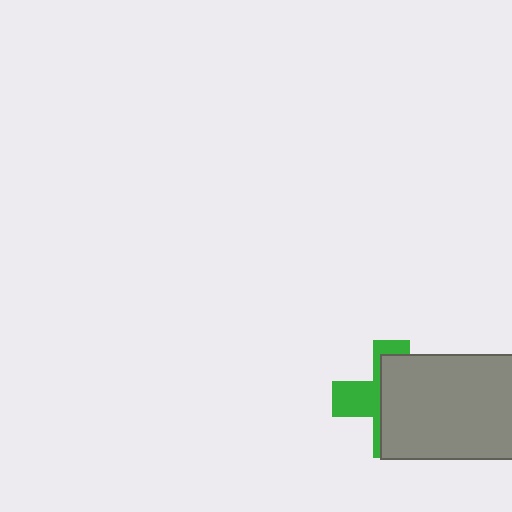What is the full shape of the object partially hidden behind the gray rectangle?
The partially hidden object is a green cross.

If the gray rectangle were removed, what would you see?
You would see the complete green cross.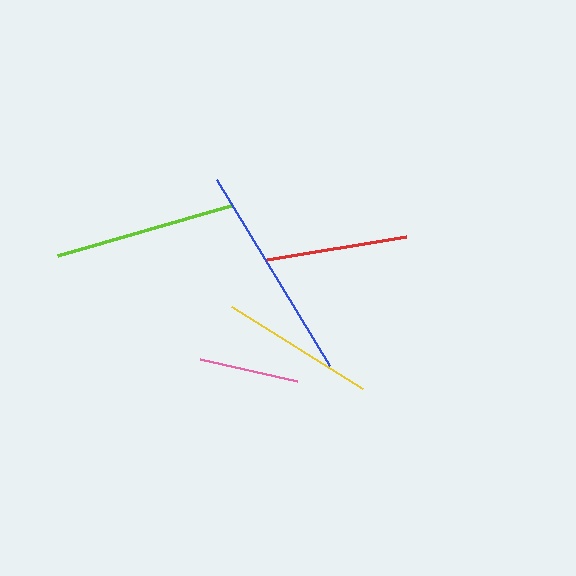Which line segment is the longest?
The blue line is the longest at approximately 217 pixels.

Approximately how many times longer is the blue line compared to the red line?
The blue line is approximately 1.5 times the length of the red line.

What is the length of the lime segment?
The lime segment is approximately 180 pixels long.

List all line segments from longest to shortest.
From longest to shortest: blue, lime, yellow, red, pink.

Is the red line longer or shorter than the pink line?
The red line is longer than the pink line.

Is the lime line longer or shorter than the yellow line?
The lime line is longer than the yellow line.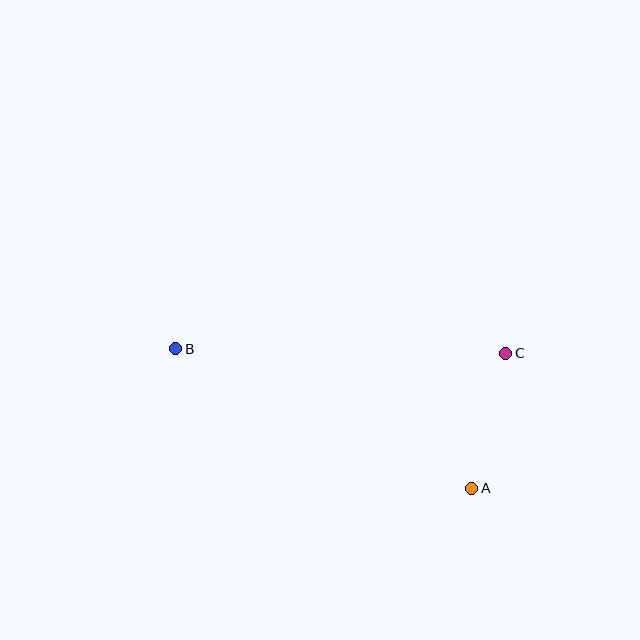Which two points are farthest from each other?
Points B and C are farthest from each other.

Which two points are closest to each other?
Points A and C are closest to each other.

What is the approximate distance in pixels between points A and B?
The distance between A and B is approximately 327 pixels.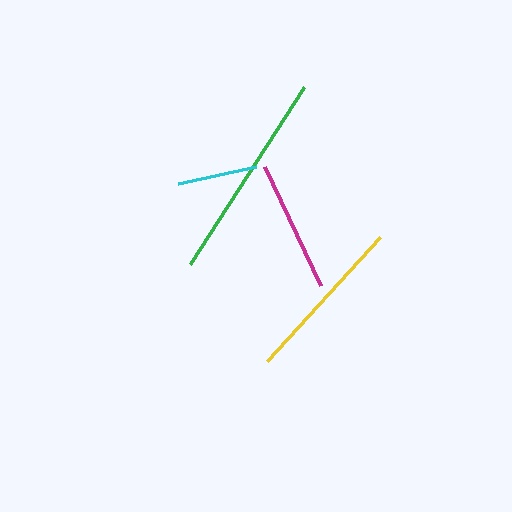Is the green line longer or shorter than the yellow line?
The green line is longer than the yellow line.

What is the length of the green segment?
The green segment is approximately 210 pixels long.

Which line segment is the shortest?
The cyan line is the shortest at approximately 81 pixels.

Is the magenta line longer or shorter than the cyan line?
The magenta line is longer than the cyan line.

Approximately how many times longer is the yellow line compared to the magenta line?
The yellow line is approximately 1.3 times the length of the magenta line.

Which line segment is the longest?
The green line is the longest at approximately 210 pixels.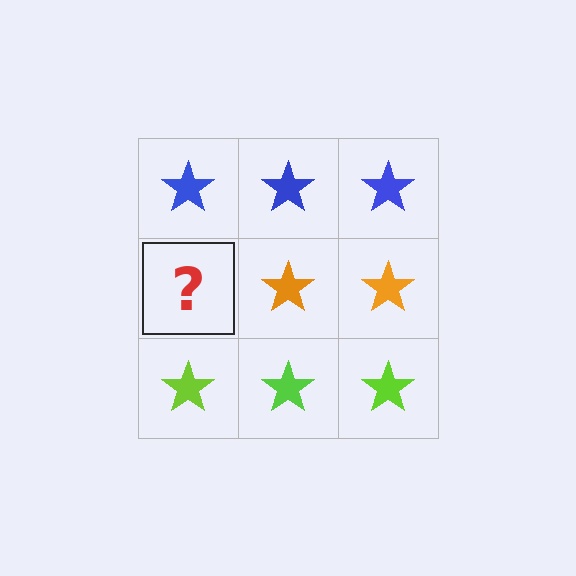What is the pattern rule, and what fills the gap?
The rule is that each row has a consistent color. The gap should be filled with an orange star.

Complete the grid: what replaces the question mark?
The question mark should be replaced with an orange star.